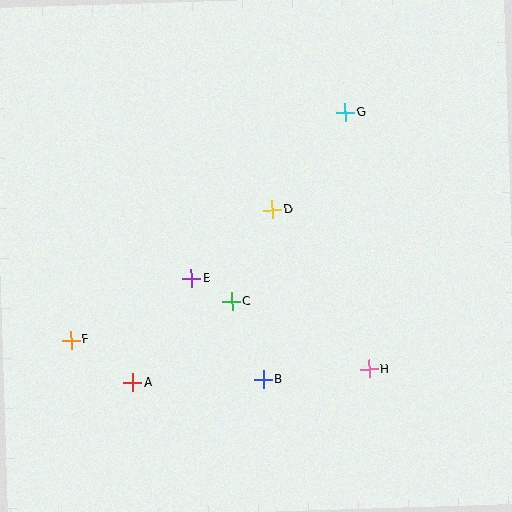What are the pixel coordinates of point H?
Point H is at (369, 369).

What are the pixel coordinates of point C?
Point C is at (232, 302).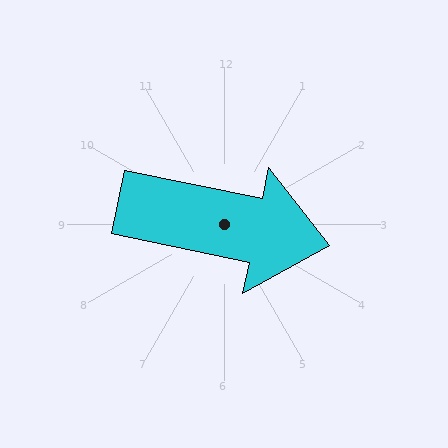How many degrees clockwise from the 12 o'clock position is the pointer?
Approximately 102 degrees.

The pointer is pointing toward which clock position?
Roughly 3 o'clock.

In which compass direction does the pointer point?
East.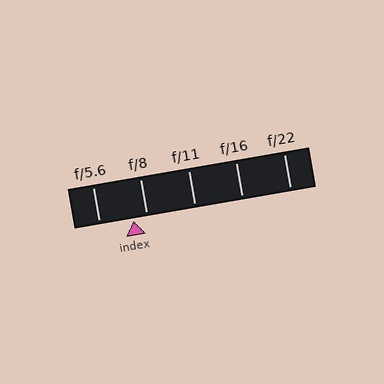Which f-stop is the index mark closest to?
The index mark is closest to f/8.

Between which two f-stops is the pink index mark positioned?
The index mark is between f/5.6 and f/8.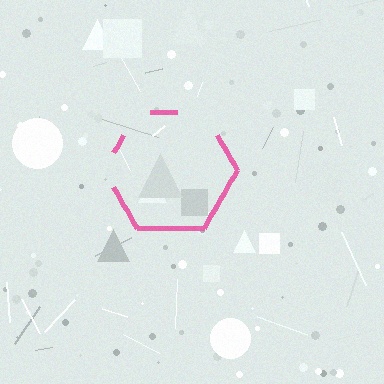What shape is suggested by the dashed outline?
The dashed outline suggests a hexagon.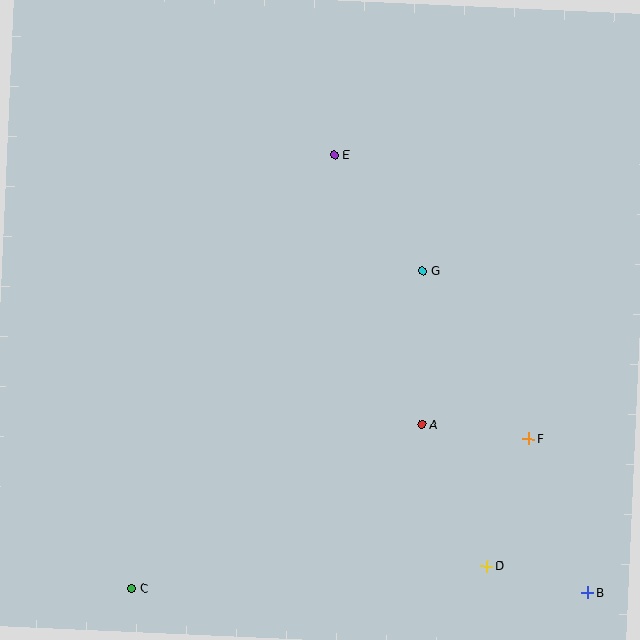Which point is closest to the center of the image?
Point G at (423, 271) is closest to the center.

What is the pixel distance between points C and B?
The distance between C and B is 456 pixels.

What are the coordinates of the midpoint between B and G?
The midpoint between B and G is at (506, 432).